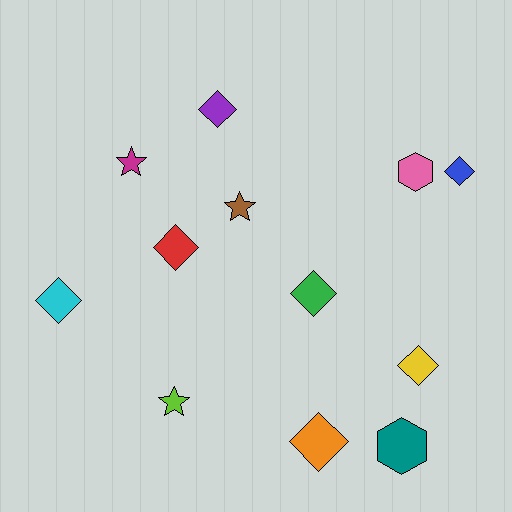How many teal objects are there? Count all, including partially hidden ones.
There is 1 teal object.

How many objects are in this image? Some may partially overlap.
There are 12 objects.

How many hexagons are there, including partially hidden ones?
There are 2 hexagons.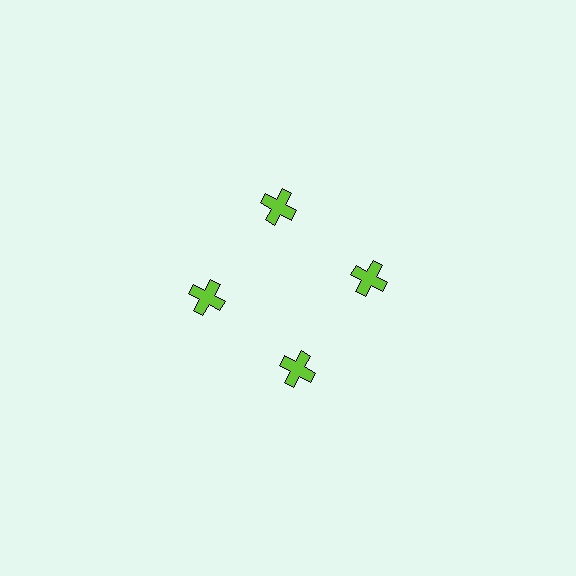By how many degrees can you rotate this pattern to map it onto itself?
The pattern maps onto itself every 90 degrees of rotation.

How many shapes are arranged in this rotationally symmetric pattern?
There are 4 shapes, arranged in 4 groups of 1.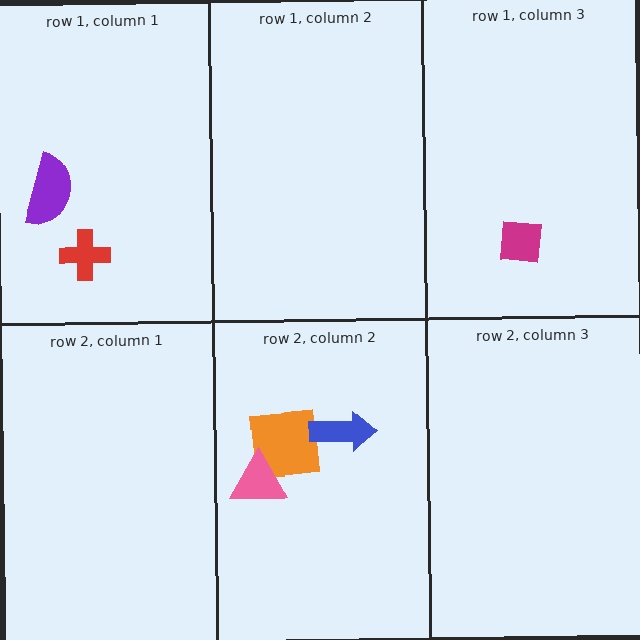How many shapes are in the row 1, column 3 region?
1.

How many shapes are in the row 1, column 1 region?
2.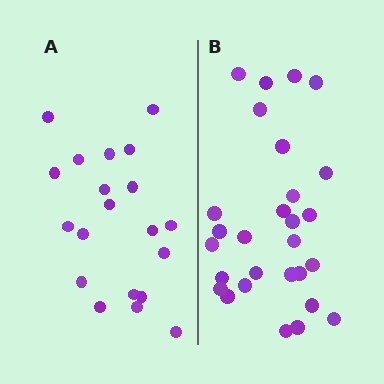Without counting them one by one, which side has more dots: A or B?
Region B (the right region) has more dots.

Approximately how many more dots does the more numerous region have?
Region B has roughly 8 or so more dots than region A.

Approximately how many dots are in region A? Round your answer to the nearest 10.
About 20 dots.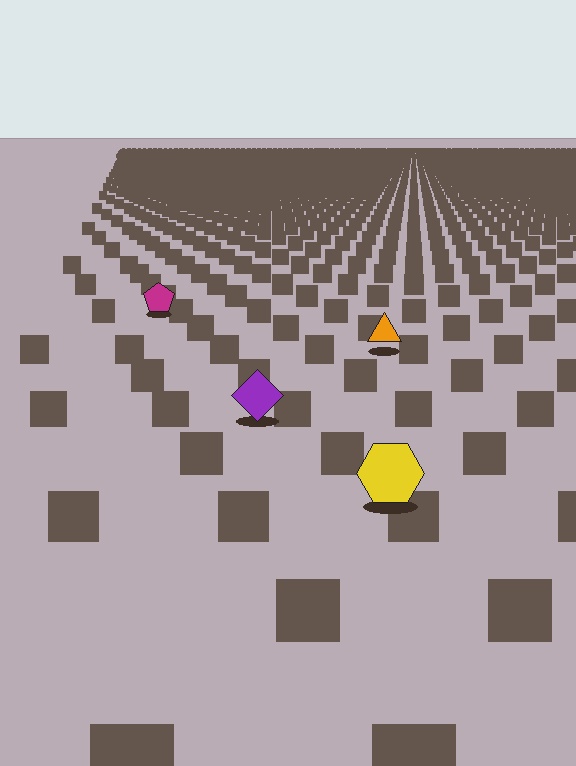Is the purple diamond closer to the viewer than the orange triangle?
Yes. The purple diamond is closer — you can tell from the texture gradient: the ground texture is coarser near it.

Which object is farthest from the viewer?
The magenta pentagon is farthest from the viewer. It appears smaller and the ground texture around it is denser.